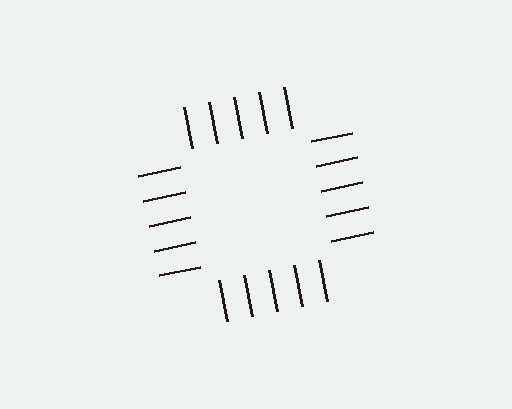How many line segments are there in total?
20 — 5 along each of the 4 edges.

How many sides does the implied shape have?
4 sides — the line-ends trace a square.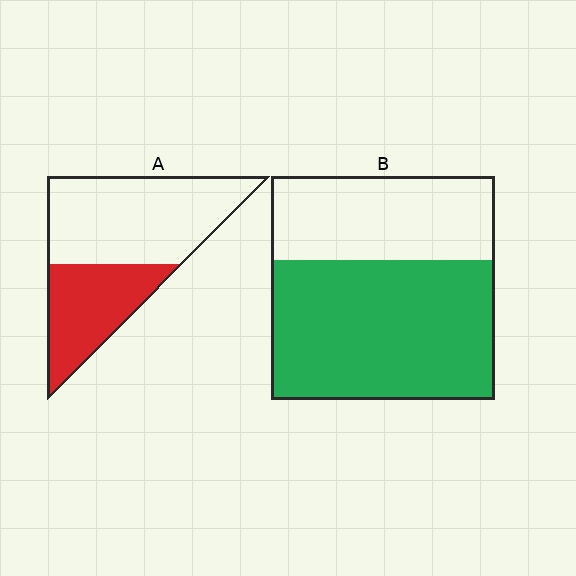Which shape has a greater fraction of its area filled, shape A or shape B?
Shape B.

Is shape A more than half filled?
No.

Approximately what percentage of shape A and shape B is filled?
A is approximately 35% and B is approximately 60%.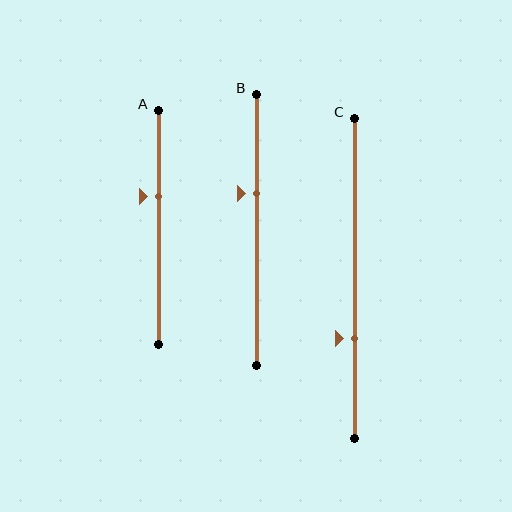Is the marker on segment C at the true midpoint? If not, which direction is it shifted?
No, the marker on segment C is shifted downward by about 19% of the segment length.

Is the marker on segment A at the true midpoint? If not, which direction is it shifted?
No, the marker on segment A is shifted upward by about 13% of the segment length.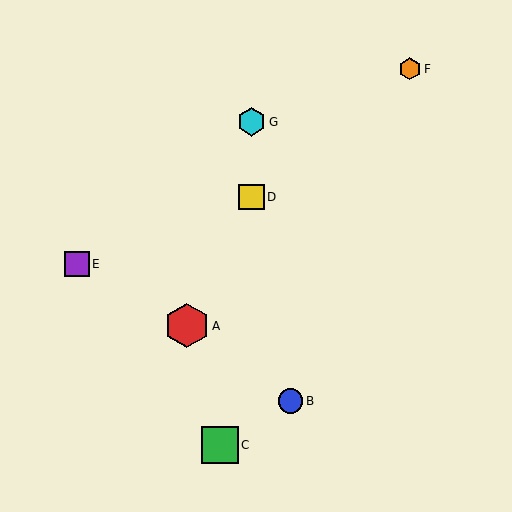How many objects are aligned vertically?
2 objects (D, G) are aligned vertically.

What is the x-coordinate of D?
Object D is at x≈251.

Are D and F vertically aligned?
No, D is at x≈251 and F is at x≈410.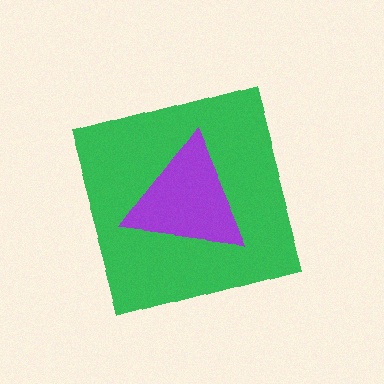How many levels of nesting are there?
2.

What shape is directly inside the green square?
The purple triangle.